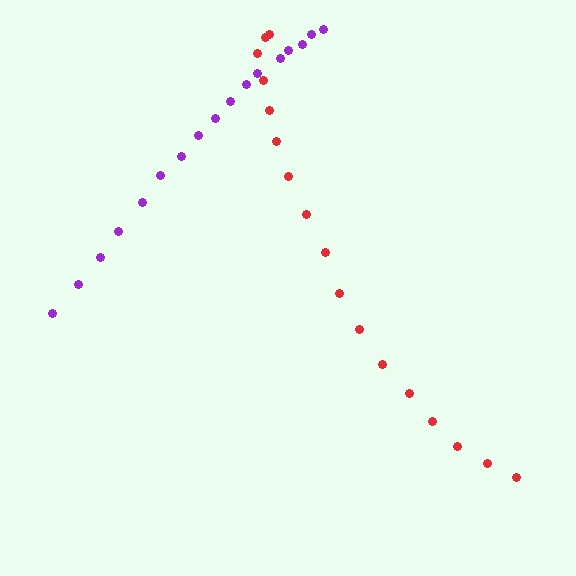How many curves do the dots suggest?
There are 2 distinct paths.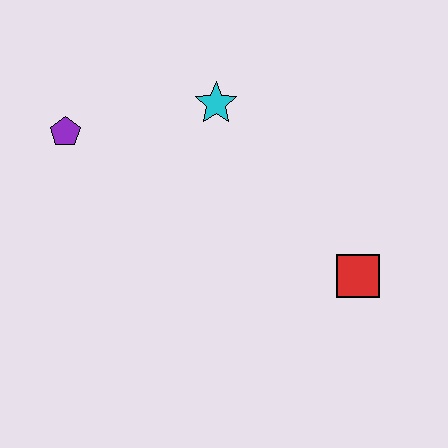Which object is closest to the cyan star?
The purple pentagon is closest to the cyan star.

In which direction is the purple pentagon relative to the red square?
The purple pentagon is to the left of the red square.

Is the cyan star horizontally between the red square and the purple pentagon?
Yes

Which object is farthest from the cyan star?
The red square is farthest from the cyan star.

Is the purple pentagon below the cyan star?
Yes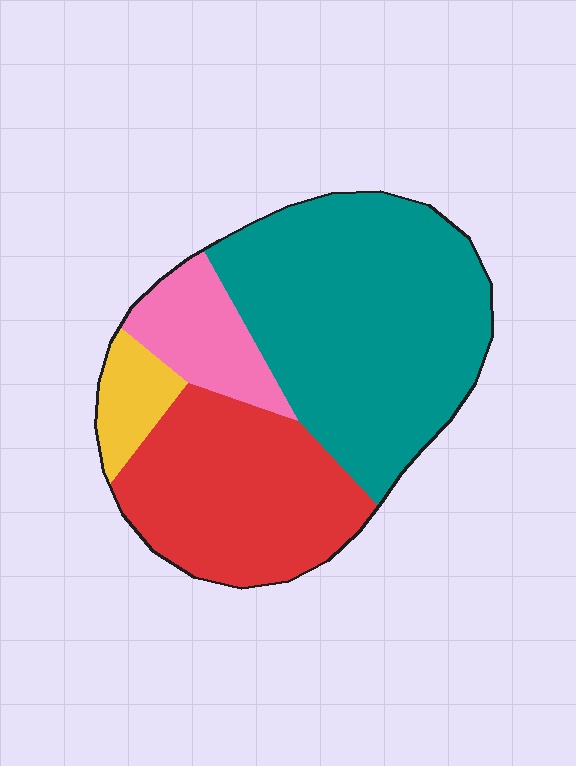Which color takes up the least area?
Yellow, at roughly 5%.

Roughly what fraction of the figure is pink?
Pink covers around 10% of the figure.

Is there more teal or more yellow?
Teal.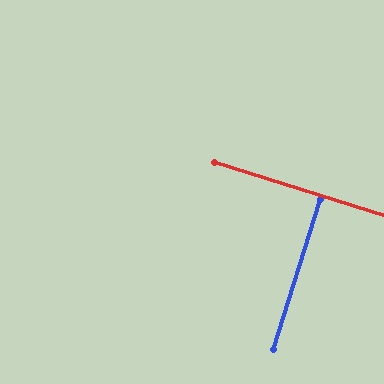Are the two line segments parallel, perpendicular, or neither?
Perpendicular — they meet at approximately 90°.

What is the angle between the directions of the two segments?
Approximately 90 degrees.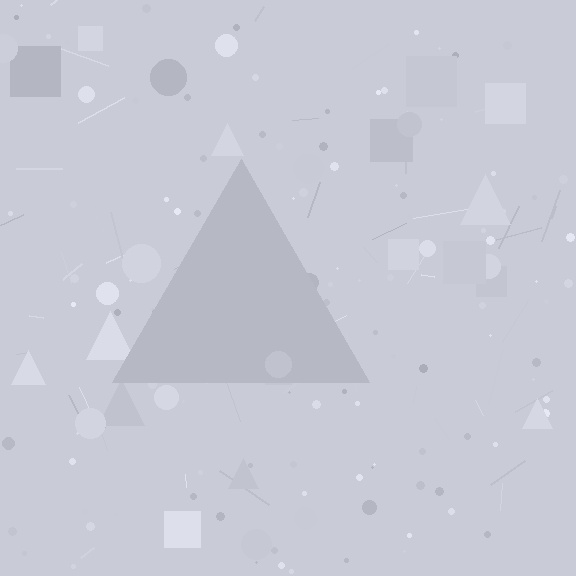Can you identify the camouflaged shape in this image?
The camouflaged shape is a triangle.